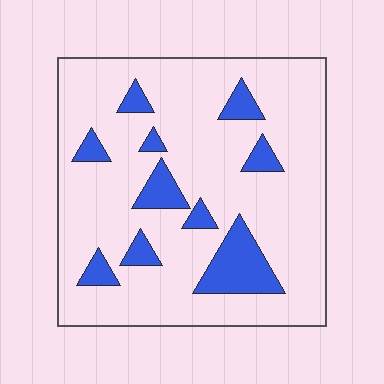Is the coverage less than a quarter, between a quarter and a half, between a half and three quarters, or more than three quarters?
Less than a quarter.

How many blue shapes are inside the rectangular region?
10.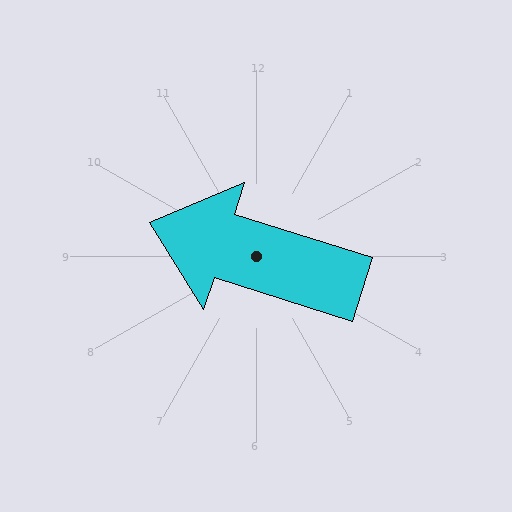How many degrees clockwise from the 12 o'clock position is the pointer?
Approximately 287 degrees.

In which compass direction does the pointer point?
West.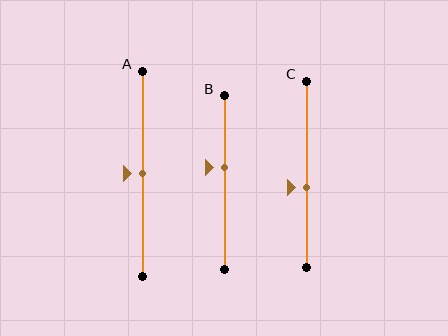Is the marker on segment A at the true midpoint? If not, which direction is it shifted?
Yes, the marker on segment A is at the true midpoint.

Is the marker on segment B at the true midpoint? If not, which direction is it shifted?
No, the marker on segment B is shifted upward by about 9% of the segment length.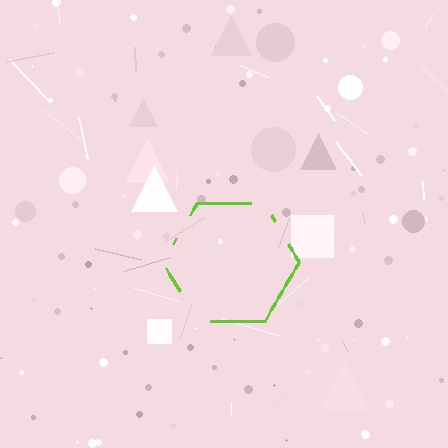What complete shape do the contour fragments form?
The contour fragments form a hexagon.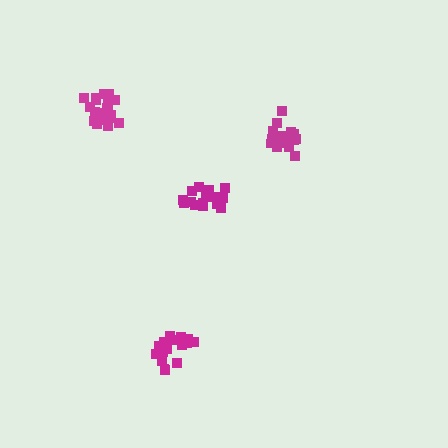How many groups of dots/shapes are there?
There are 4 groups.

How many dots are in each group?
Group 1: 20 dots, Group 2: 18 dots, Group 3: 21 dots, Group 4: 16 dots (75 total).